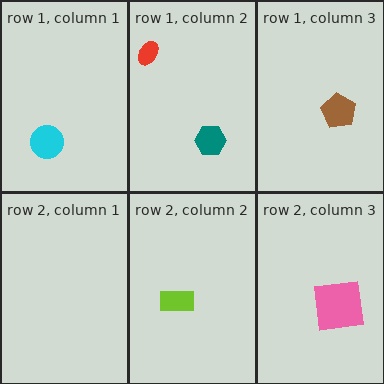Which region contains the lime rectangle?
The row 2, column 2 region.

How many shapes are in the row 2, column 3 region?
1.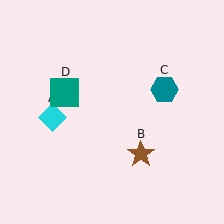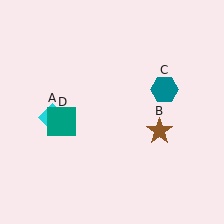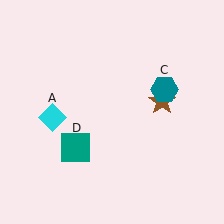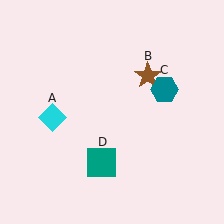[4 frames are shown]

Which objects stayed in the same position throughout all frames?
Cyan diamond (object A) and teal hexagon (object C) remained stationary.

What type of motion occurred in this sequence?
The brown star (object B), teal square (object D) rotated counterclockwise around the center of the scene.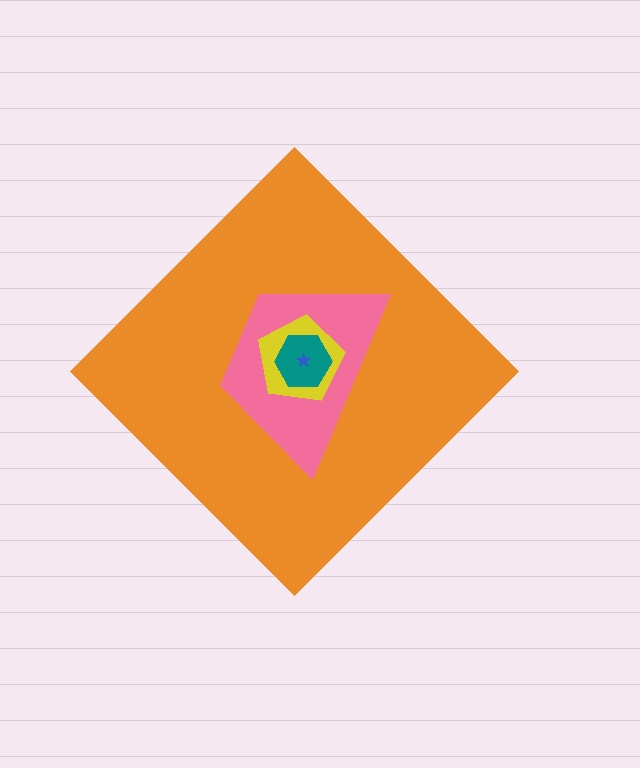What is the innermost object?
The blue star.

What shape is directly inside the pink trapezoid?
The yellow pentagon.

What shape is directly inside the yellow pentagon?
The teal hexagon.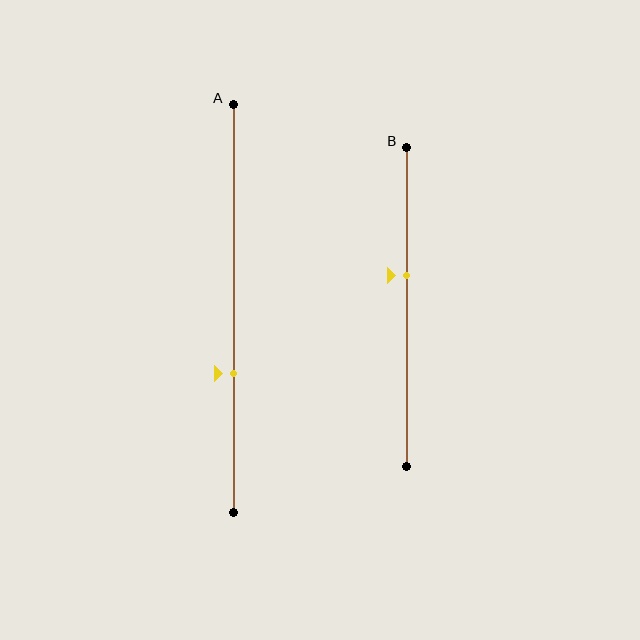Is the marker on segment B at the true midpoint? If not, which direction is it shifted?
No, the marker on segment B is shifted upward by about 10% of the segment length.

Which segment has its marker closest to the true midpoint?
Segment B has its marker closest to the true midpoint.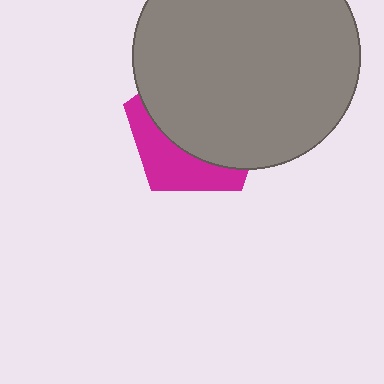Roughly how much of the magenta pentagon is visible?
A small part of it is visible (roughly 33%).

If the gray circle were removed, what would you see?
You would see the complete magenta pentagon.